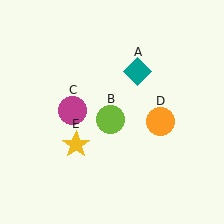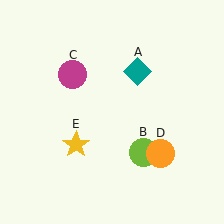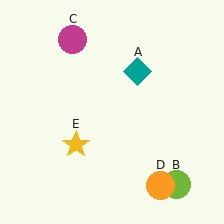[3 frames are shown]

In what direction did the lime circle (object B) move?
The lime circle (object B) moved down and to the right.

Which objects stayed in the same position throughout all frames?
Teal diamond (object A) and yellow star (object E) remained stationary.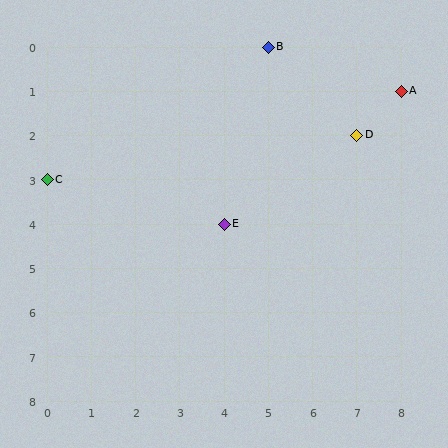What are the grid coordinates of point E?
Point E is at grid coordinates (4, 4).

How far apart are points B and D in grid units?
Points B and D are 2 columns and 2 rows apart (about 2.8 grid units diagonally).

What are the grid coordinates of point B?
Point B is at grid coordinates (5, 0).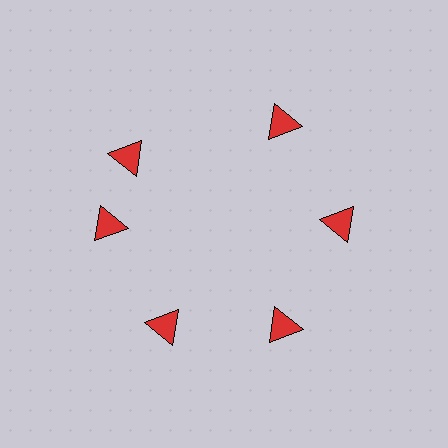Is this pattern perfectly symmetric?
No. The 6 red triangles are arranged in a ring, but one element near the 11 o'clock position is rotated out of alignment along the ring, breaking the 6-fold rotational symmetry.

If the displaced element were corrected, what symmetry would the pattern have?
It would have 6-fold rotational symmetry — the pattern would map onto itself every 60 degrees.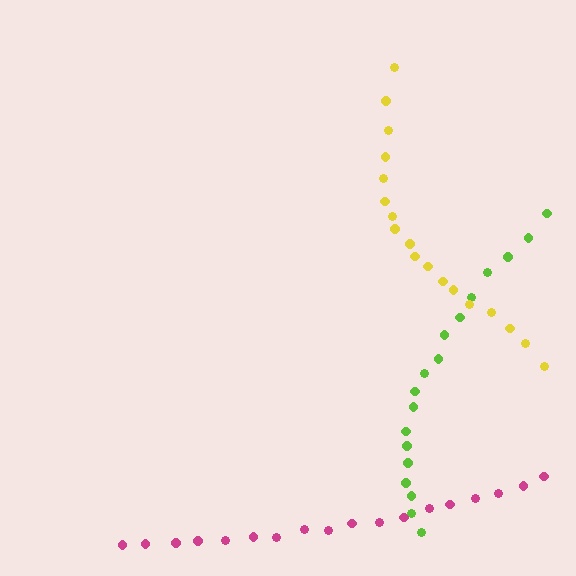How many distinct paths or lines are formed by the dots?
There are 3 distinct paths.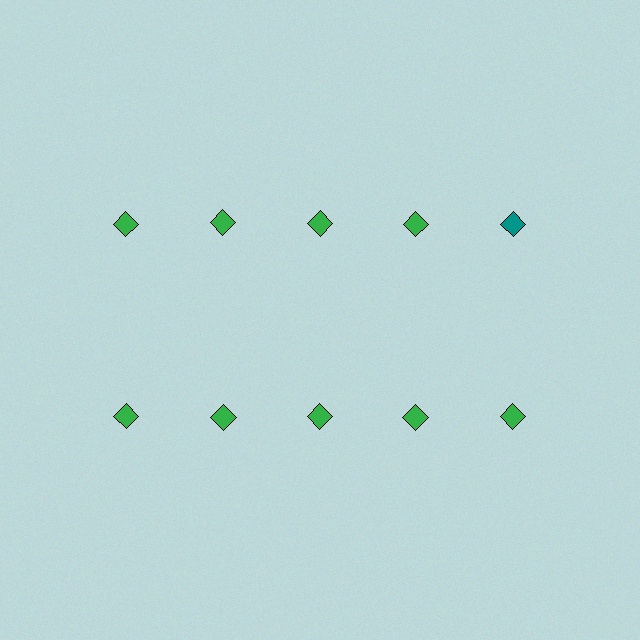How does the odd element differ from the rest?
It has a different color: teal instead of green.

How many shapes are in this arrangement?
There are 10 shapes arranged in a grid pattern.